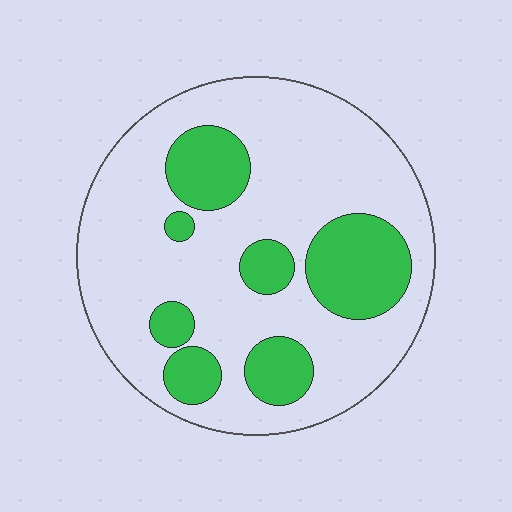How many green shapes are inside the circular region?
7.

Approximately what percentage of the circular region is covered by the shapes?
Approximately 25%.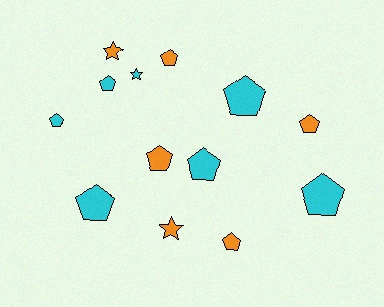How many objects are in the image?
There are 13 objects.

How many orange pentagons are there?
There are 4 orange pentagons.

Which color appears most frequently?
Cyan, with 7 objects.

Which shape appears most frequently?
Pentagon, with 10 objects.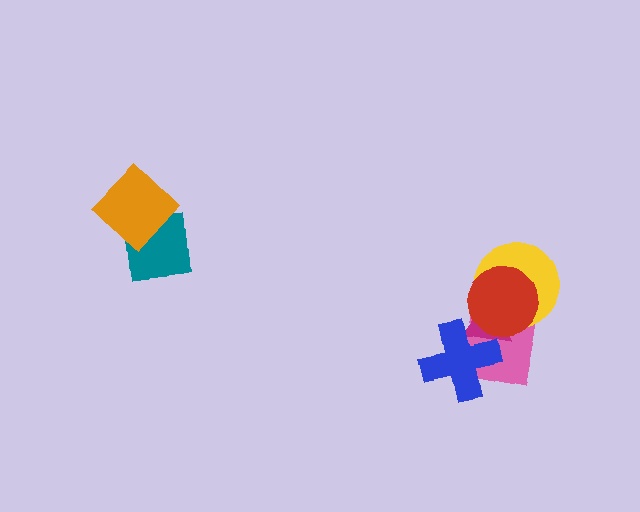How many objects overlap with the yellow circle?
3 objects overlap with the yellow circle.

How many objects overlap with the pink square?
4 objects overlap with the pink square.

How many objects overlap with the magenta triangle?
4 objects overlap with the magenta triangle.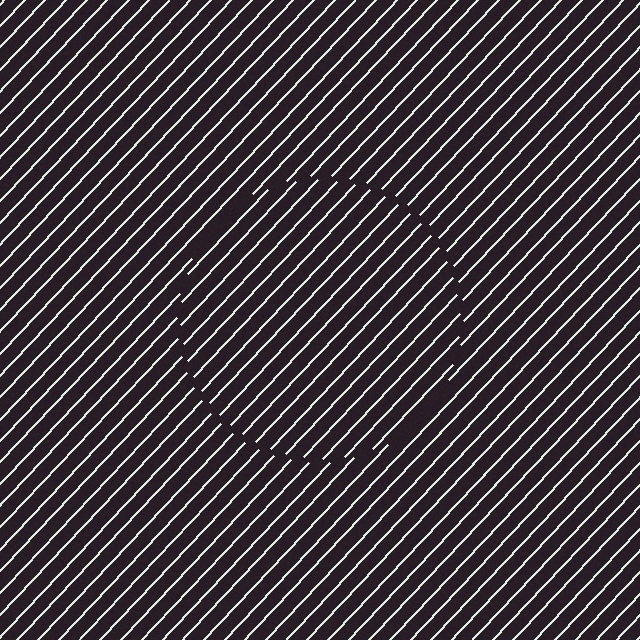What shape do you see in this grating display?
An illusory circle. The interior of the shape contains the same grating, shifted by half a period — the contour is defined by the phase discontinuity where line-ends from the inner and outer gratings abut.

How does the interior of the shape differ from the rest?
The interior of the shape contains the same grating, shifted by half a period — the contour is defined by the phase discontinuity where line-ends from the inner and outer gratings abut.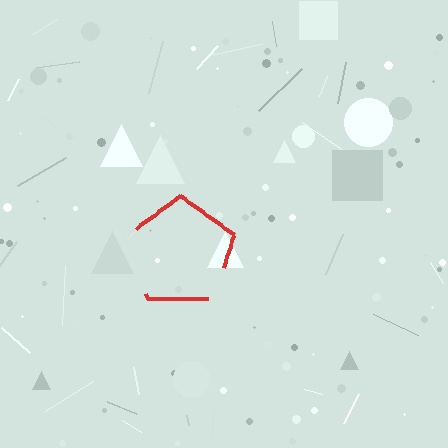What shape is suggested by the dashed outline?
The dashed outline suggests a pentagon.